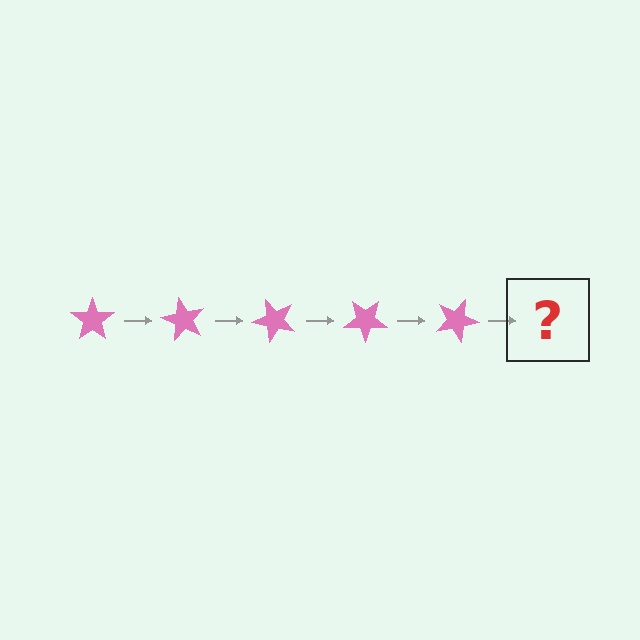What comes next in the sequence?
The next element should be a pink star rotated 300 degrees.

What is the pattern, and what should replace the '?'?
The pattern is that the star rotates 60 degrees each step. The '?' should be a pink star rotated 300 degrees.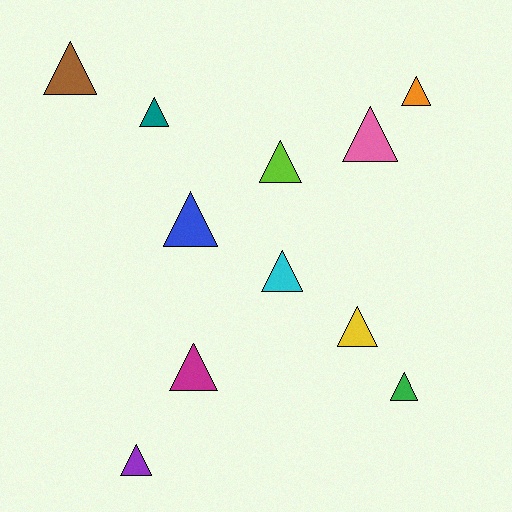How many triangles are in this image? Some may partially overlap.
There are 11 triangles.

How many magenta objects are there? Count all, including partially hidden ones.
There is 1 magenta object.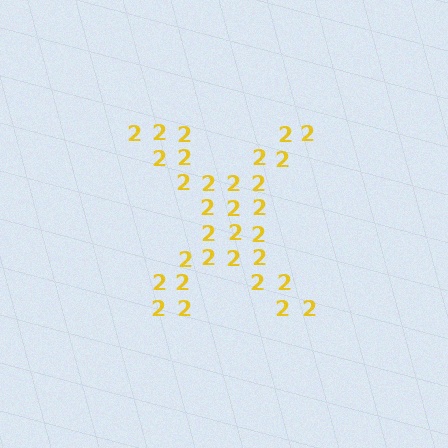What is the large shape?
The large shape is the letter X.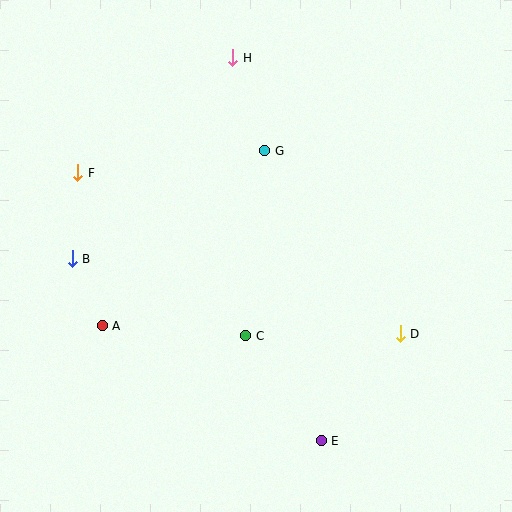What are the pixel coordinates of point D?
Point D is at (400, 334).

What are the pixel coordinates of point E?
Point E is at (321, 441).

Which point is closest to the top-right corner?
Point H is closest to the top-right corner.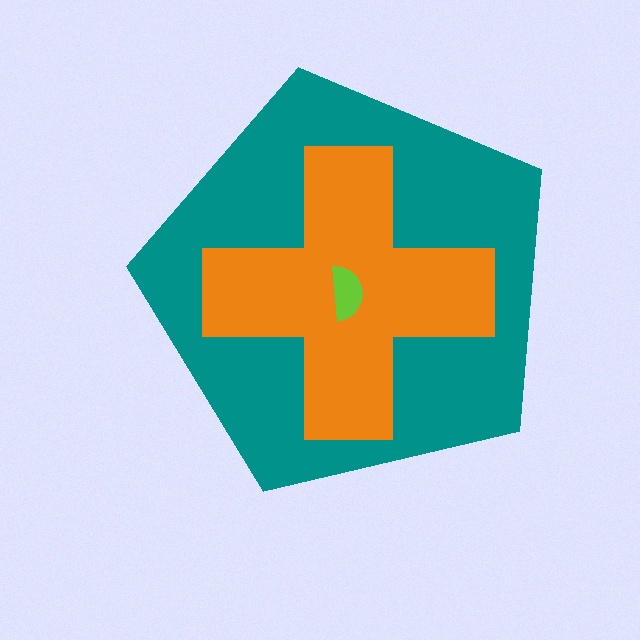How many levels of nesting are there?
3.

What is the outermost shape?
The teal pentagon.